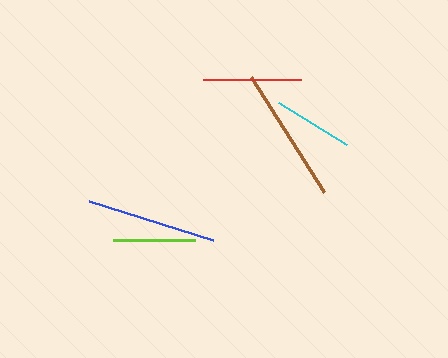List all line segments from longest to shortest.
From longest to shortest: brown, blue, red, lime, cyan.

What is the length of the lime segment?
The lime segment is approximately 82 pixels long.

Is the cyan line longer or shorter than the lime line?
The lime line is longer than the cyan line.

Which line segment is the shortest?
The cyan line is the shortest at approximately 80 pixels.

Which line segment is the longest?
The brown line is the longest at approximately 136 pixels.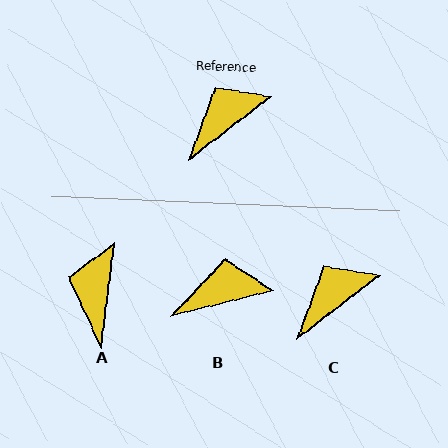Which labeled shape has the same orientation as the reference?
C.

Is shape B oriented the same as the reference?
No, it is off by about 23 degrees.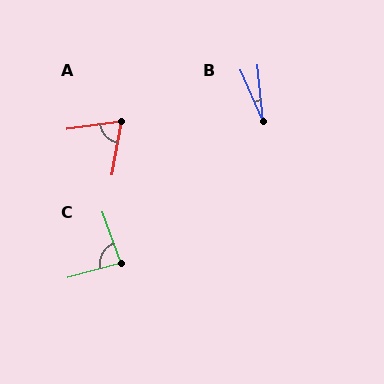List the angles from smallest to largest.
B (18°), A (72°), C (86°).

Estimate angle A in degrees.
Approximately 72 degrees.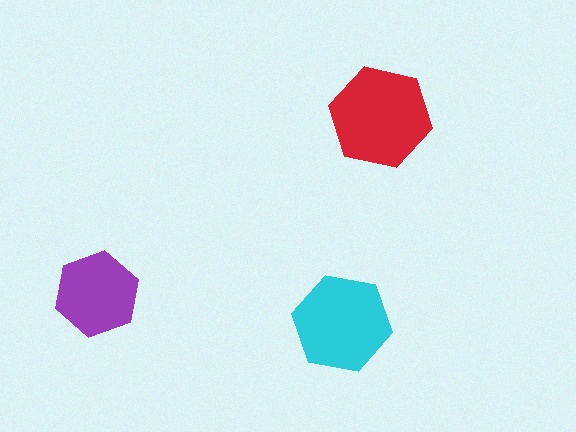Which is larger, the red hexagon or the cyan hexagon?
The red one.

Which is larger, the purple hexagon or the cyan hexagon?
The cyan one.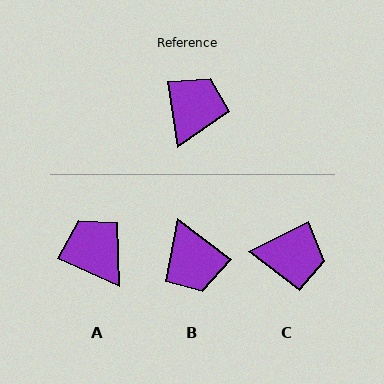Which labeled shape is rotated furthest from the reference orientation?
B, about 135 degrees away.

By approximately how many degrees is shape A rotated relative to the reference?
Approximately 57 degrees counter-clockwise.